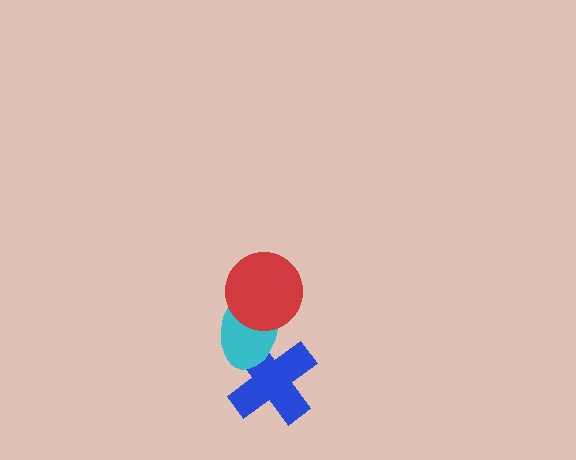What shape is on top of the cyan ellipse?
The red circle is on top of the cyan ellipse.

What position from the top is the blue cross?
The blue cross is 3rd from the top.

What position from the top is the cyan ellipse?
The cyan ellipse is 2nd from the top.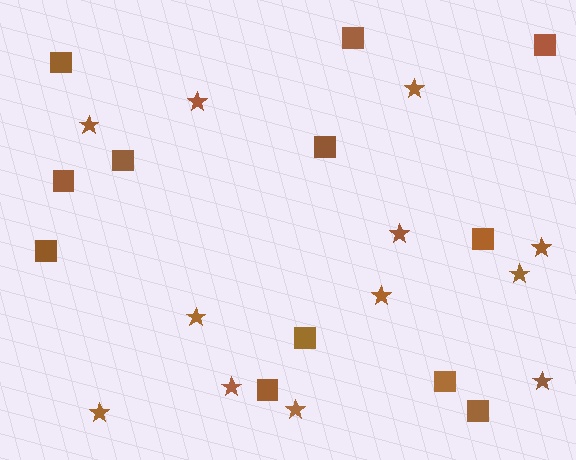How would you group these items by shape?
There are 2 groups: one group of stars (12) and one group of squares (12).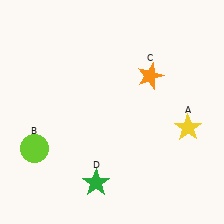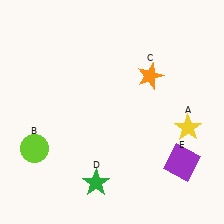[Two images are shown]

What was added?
A purple square (E) was added in Image 2.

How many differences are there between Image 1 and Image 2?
There is 1 difference between the two images.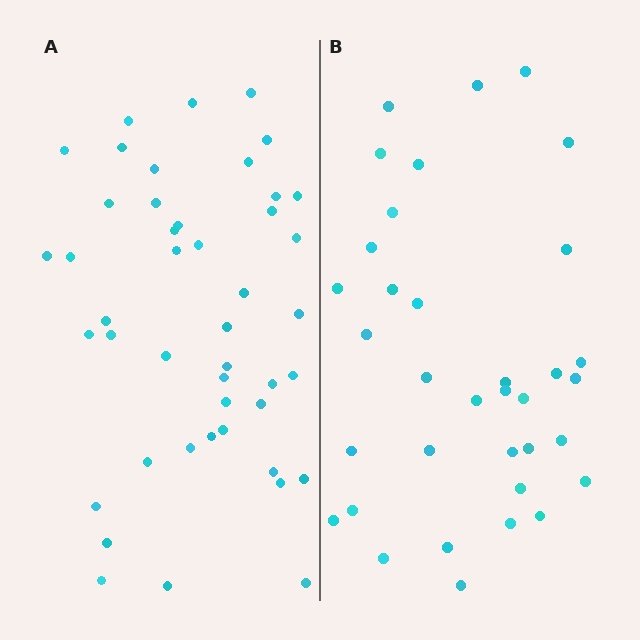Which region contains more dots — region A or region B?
Region A (the left region) has more dots.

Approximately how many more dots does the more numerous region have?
Region A has roughly 10 or so more dots than region B.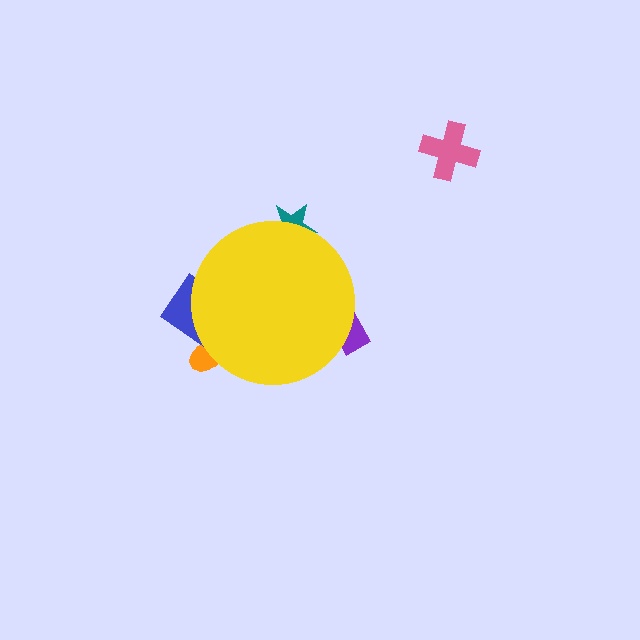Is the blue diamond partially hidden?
Yes, the blue diamond is partially hidden behind the yellow circle.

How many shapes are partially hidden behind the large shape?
4 shapes are partially hidden.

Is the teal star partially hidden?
Yes, the teal star is partially hidden behind the yellow circle.